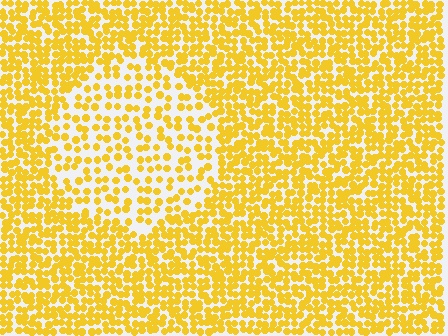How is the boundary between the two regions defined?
The boundary is defined by a change in element density (approximately 2.0x ratio). All elements are the same color, size, and shape.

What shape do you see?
I see a circle.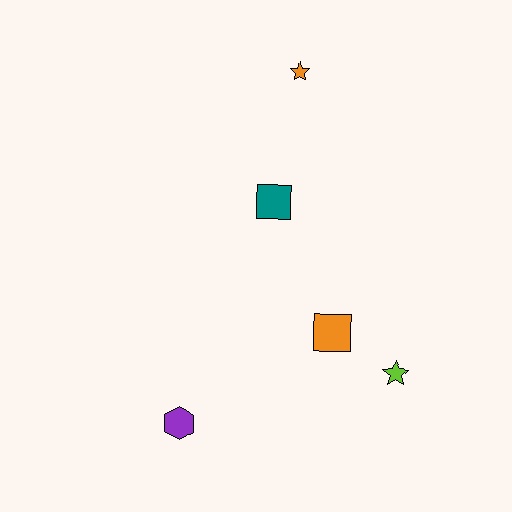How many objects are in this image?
There are 5 objects.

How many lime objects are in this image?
There is 1 lime object.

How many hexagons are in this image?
There is 1 hexagon.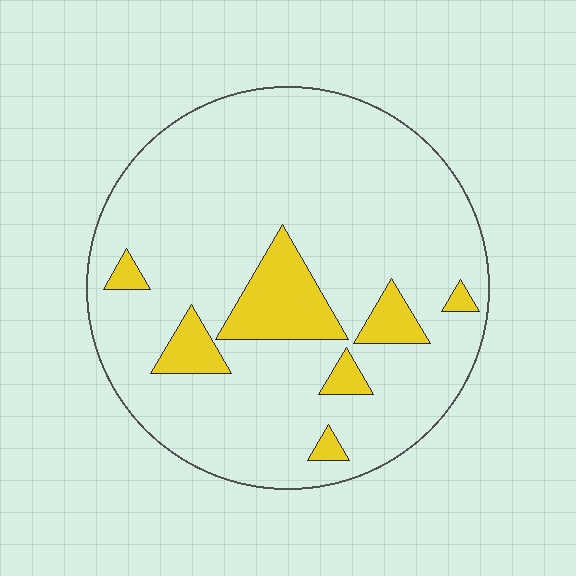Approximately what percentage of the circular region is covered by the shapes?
Approximately 15%.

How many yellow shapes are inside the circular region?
7.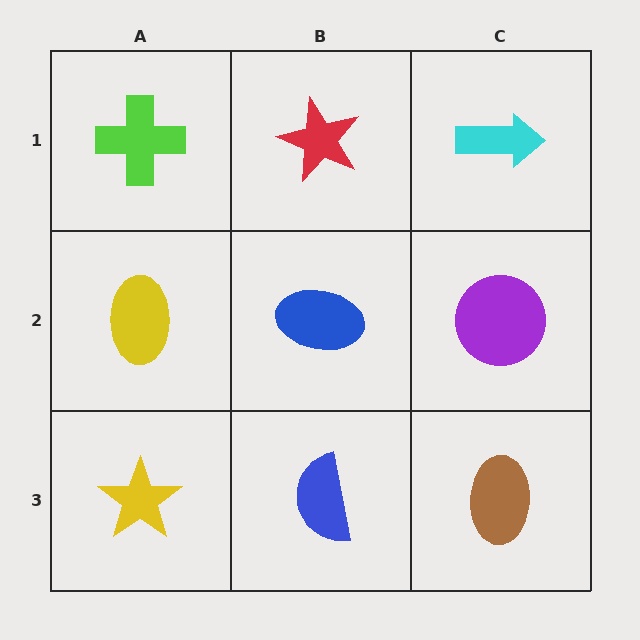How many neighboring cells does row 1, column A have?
2.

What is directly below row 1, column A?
A yellow ellipse.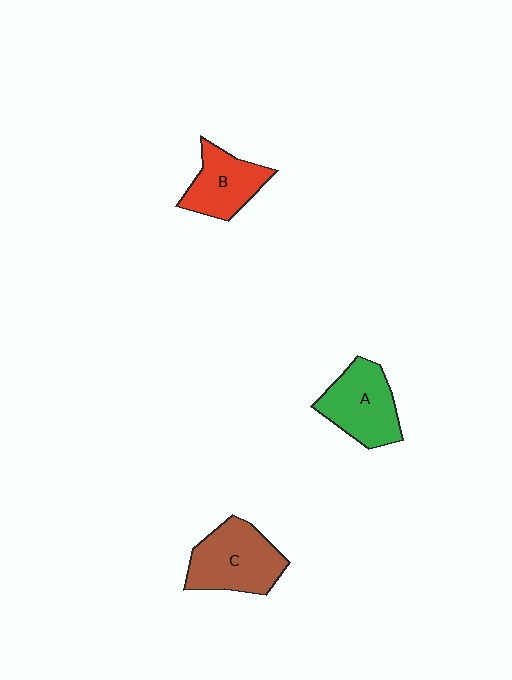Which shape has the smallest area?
Shape B (red).